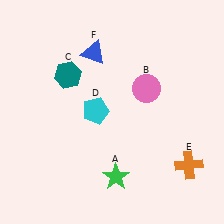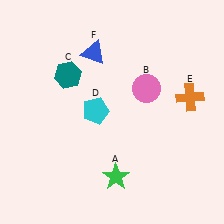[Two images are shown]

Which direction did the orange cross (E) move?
The orange cross (E) moved up.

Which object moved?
The orange cross (E) moved up.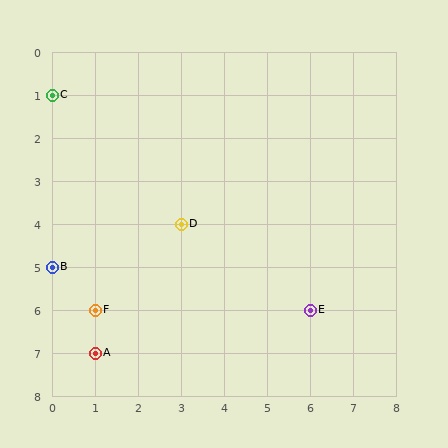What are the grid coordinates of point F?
Point F is at grid coordinates (1, 6).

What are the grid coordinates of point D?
Point D is at grid coordinates (3, 4).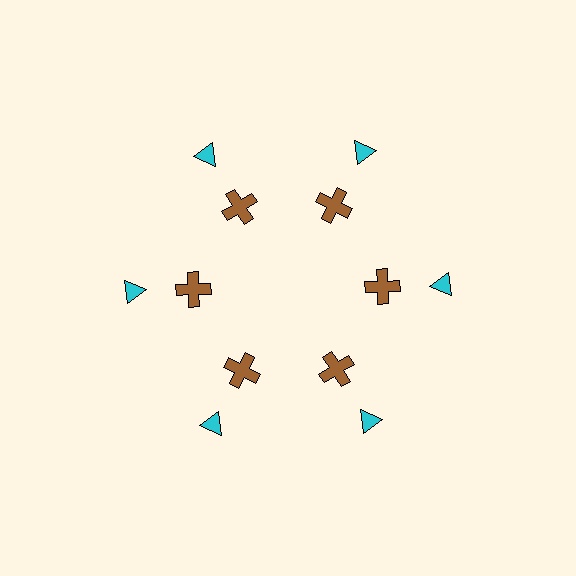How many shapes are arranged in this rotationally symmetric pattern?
There are 12 shapes, arranged in 6 groups of 2.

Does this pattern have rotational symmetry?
Yes, this pattern has 6-fold rotational symmetry. It looks the same after rotating 60 degrees around the center.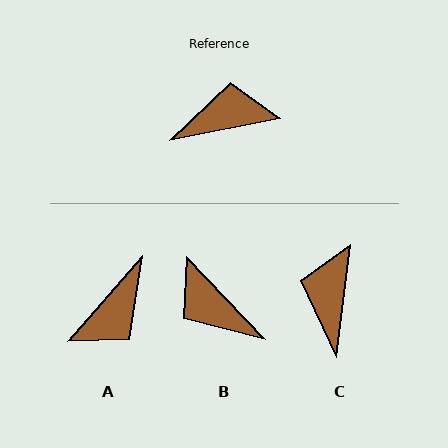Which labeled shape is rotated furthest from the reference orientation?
A, about 142 degrees away.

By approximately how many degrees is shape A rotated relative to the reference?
Approximately 142 degrees clockwise.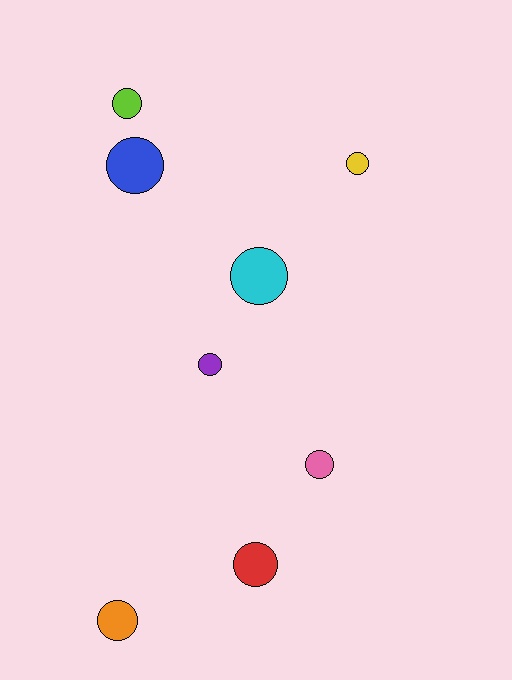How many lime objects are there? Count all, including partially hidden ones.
There is 1 lime object.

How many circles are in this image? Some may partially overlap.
There are 8 circles.